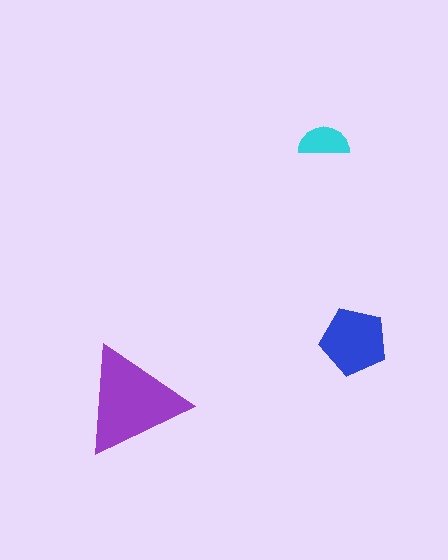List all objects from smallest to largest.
The cyan semicircle, the blue pentagon, the purple triangle.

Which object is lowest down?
The purple triangle is bottommost.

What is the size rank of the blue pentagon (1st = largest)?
2nd.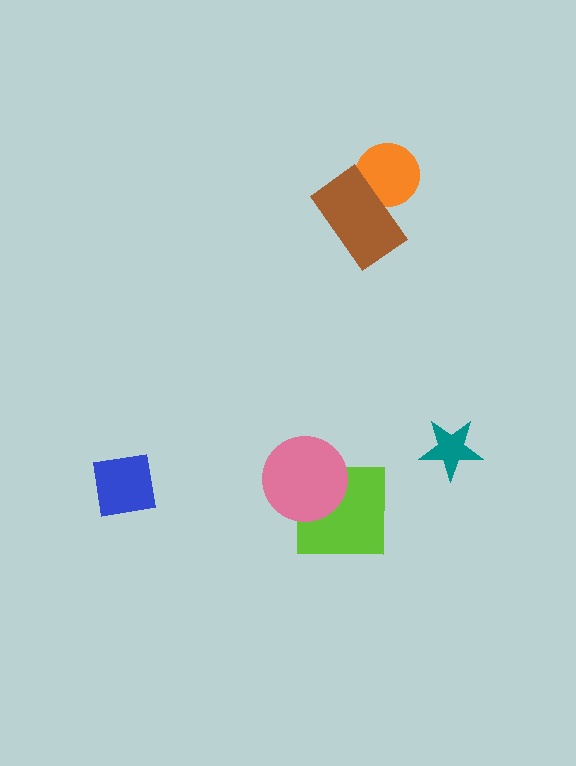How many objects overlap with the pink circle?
1 object overlaps with the pink circle.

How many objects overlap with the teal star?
0 objects overlap with the teal star.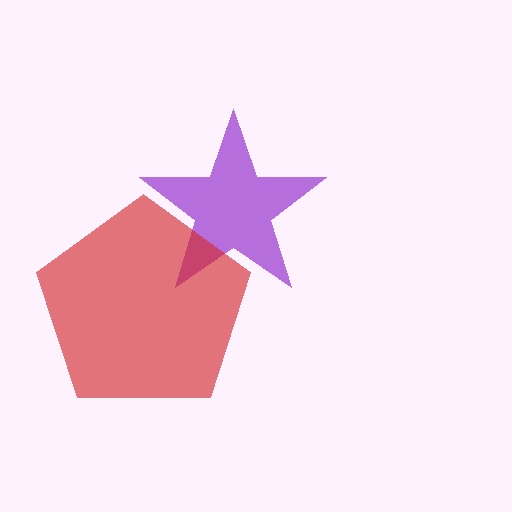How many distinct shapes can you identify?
There are 2 distinct shapes: a purple star, a red pentagon.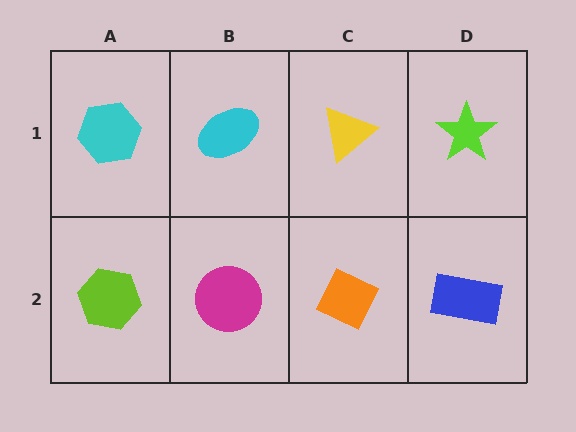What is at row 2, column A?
A lime hexagon.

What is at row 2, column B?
A magenta circle.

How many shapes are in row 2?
4 shapes.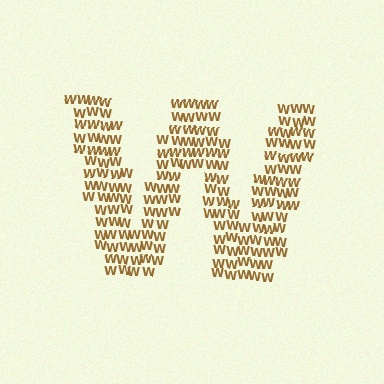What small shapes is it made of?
It is made of small letter W's.